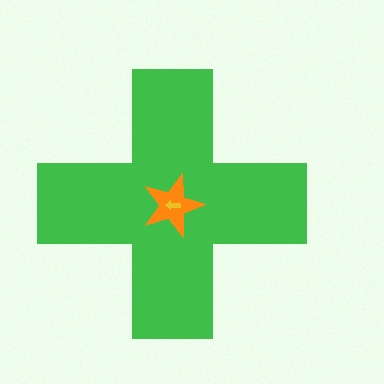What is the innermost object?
The yellow arrow.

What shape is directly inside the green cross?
The orange star.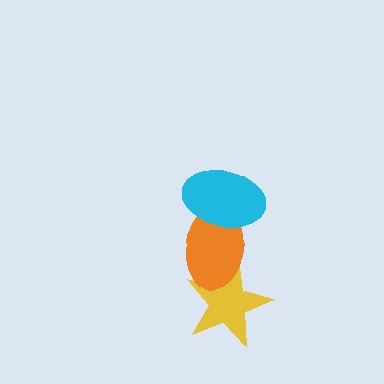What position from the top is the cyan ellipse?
The cyan ellipse is 1st from the top.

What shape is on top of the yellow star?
The orange ellipse is on top of the yellow star.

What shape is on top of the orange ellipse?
The cyan ellipse is on top of the orange ellipse.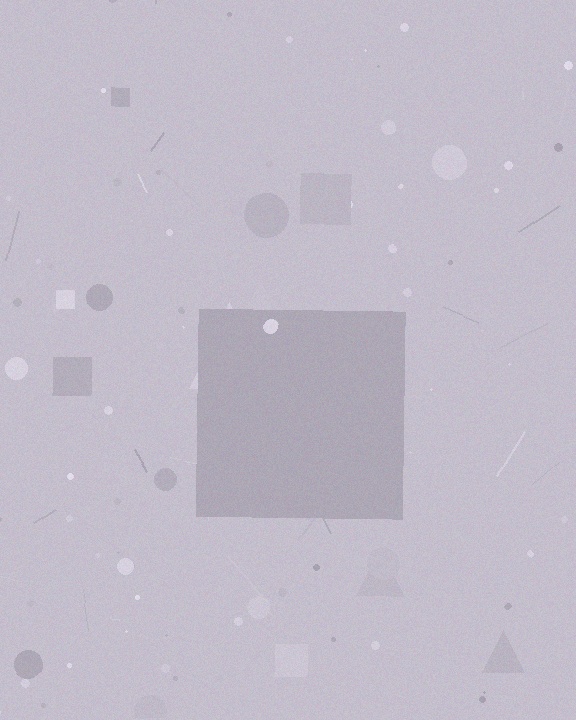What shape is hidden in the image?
A square is hidden in the image.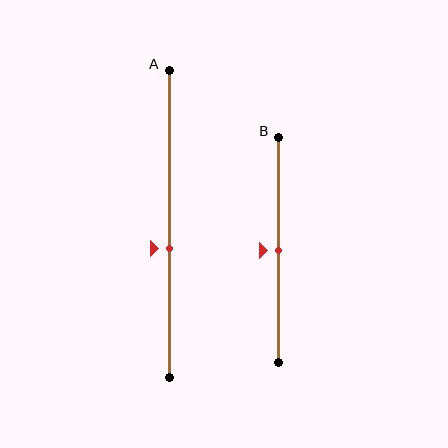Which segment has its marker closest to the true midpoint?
Segment B has its marker closest to the true midpoint.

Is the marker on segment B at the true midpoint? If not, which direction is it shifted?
Yes, the marker on segment B is at the true midpoint.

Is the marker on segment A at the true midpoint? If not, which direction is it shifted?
No, the marker on segment A is shifted downward by about 8% of the segment length.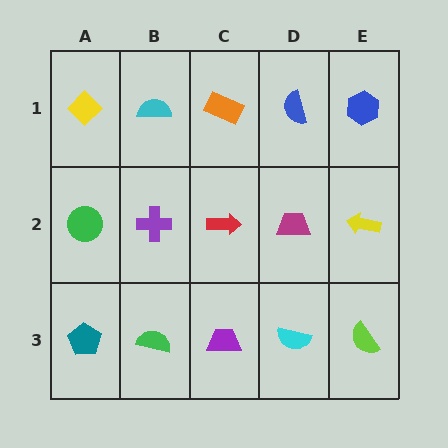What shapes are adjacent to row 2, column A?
A yellow diamond (row 1, column A), a teal pentagon (row 3, column A), a purple cross (row 2, column B).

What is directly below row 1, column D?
A magenta trapezoid.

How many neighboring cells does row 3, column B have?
3.